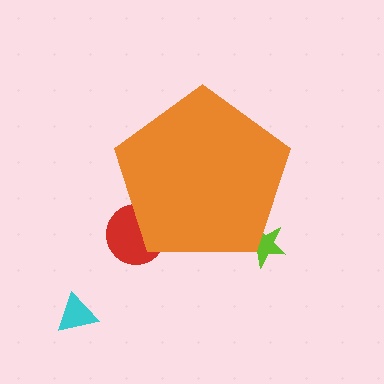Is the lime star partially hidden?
Yes, the lime star is partially hidden behind the orange pentagon.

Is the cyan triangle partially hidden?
No, the cyan triangle is fully visible.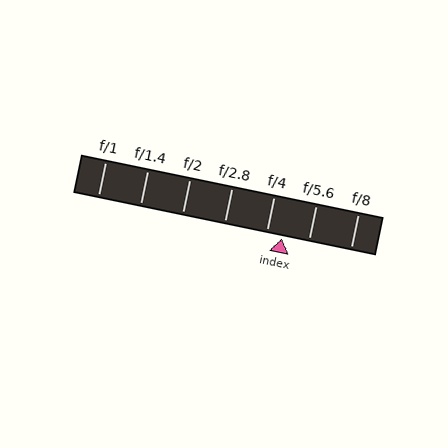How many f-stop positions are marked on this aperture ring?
There are 7 f-stop positions marked.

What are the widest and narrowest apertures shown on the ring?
The widest aperture shown is f/1 and the narrowest is f/8.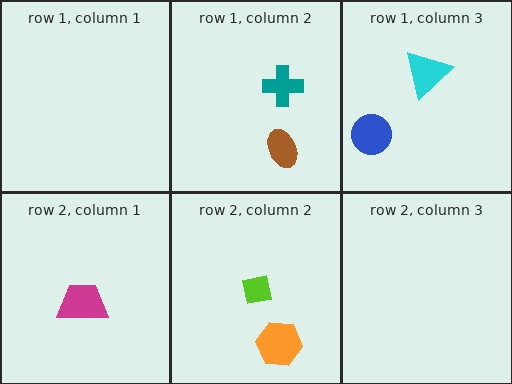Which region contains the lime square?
The row 2, column 2 region.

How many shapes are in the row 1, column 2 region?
2.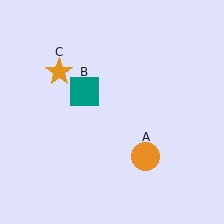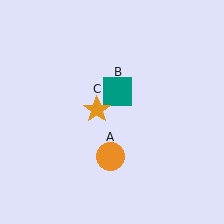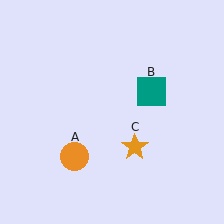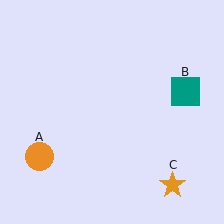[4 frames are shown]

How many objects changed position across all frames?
3 objects changed position: orange circle (object A), teal square (object B), orange star (object C).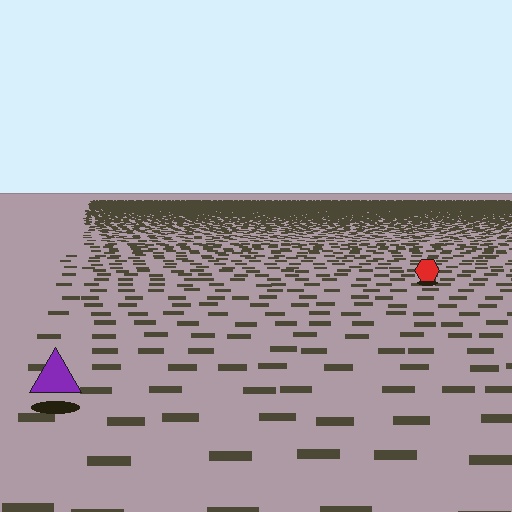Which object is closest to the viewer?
The purple triangle is closest. The texture marks near it are larger and more spread out.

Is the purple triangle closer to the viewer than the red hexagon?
Yes. The purple triangle is closer — you can tell from the texture gradient: the ground texture is coarser near it.